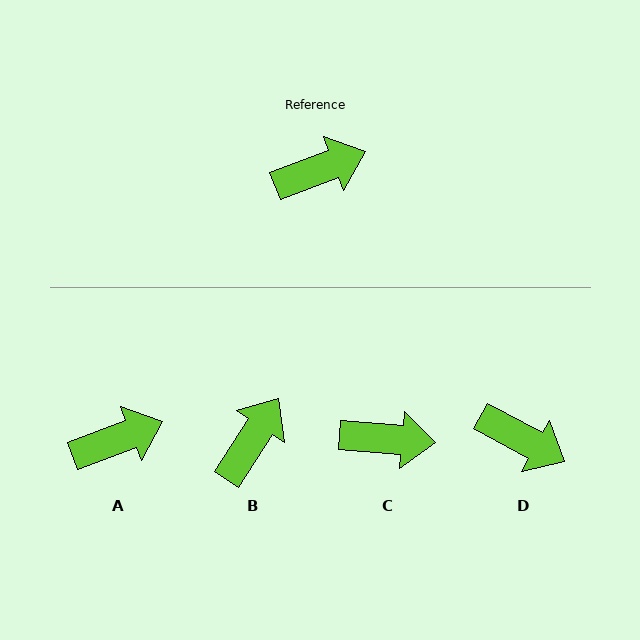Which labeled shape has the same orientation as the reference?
A.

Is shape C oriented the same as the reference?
No, it is off by about 25 degrees.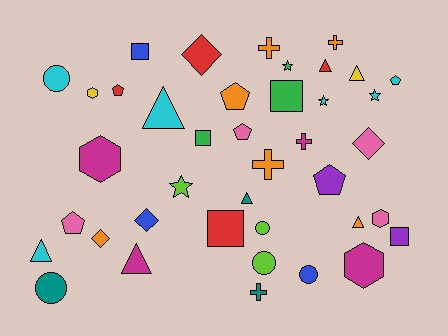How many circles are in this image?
There are 5 circles.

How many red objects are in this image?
There are 4 red objects.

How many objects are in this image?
There are 40 objects.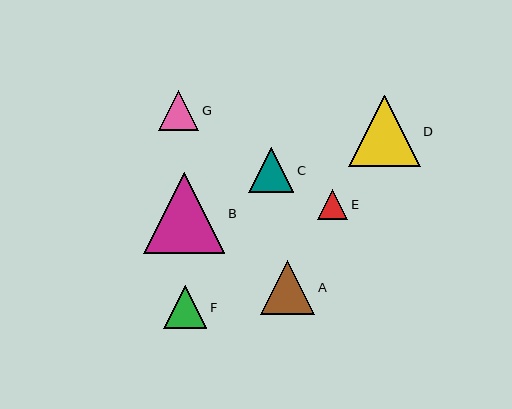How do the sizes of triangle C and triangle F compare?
Triangle C and triangle F are approximately the same size.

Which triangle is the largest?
Triangle B is the largest with a size of approximately 81 pixels.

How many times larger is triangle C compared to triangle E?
Triangle C is approximately 1.5 times the size of triangle E.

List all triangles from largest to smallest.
From largest to smallest: B, D, A, C, F, G, E.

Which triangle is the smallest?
Triangle E is the smallest with a size of approximately 30 pixels.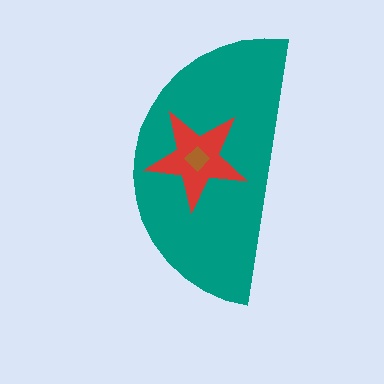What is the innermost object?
The brown diamond.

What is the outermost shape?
The teal semicircle.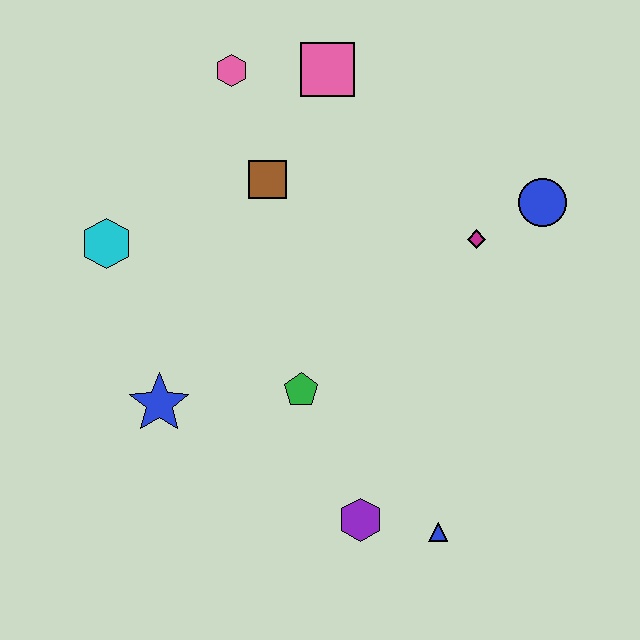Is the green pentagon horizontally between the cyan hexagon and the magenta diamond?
Yes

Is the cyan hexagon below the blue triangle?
No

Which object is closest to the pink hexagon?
The pink square is closest to the pink hexagon.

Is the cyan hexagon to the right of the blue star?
No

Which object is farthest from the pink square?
The blue triangle is farthest from the pink square.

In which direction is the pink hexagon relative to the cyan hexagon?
The pink hexagon is above the cyan hexagon.